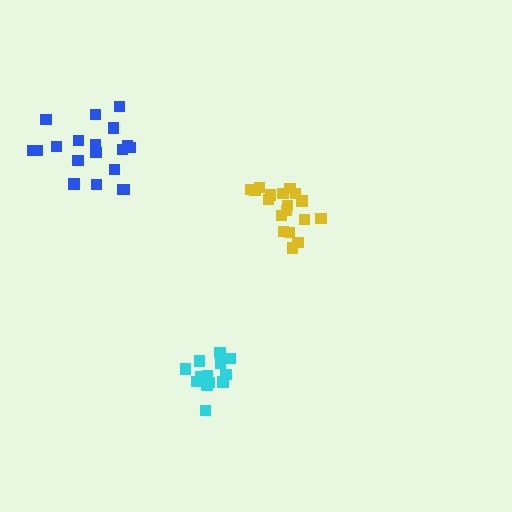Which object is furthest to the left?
The blue cluster is leftmost.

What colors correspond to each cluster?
The clusters are colored: yellow, blue, cyan.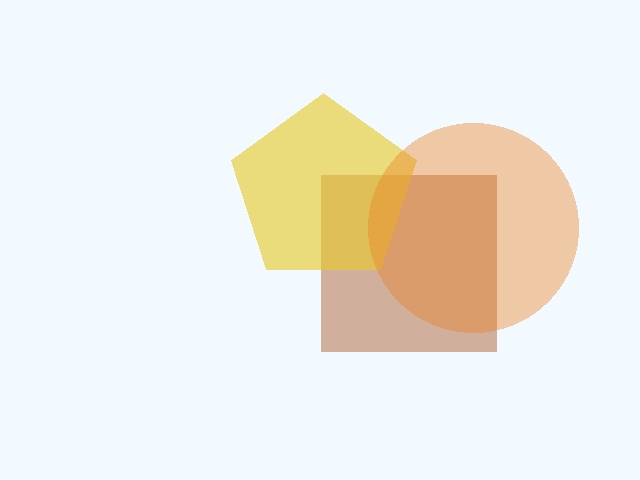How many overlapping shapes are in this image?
There are 3 overlapping shapes in the image.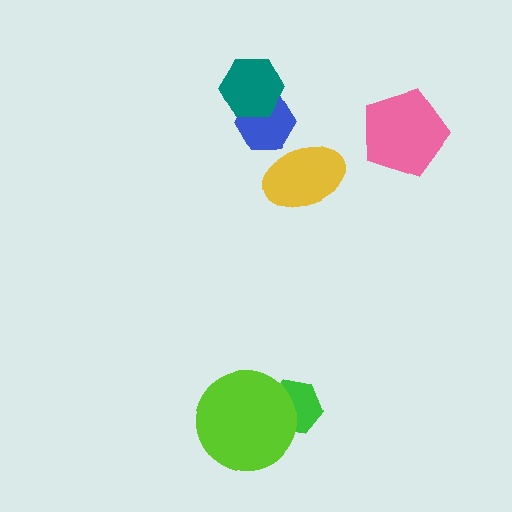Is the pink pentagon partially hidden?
No, no other shape covers it.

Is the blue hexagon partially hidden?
Yes, it is partially covered by another shape.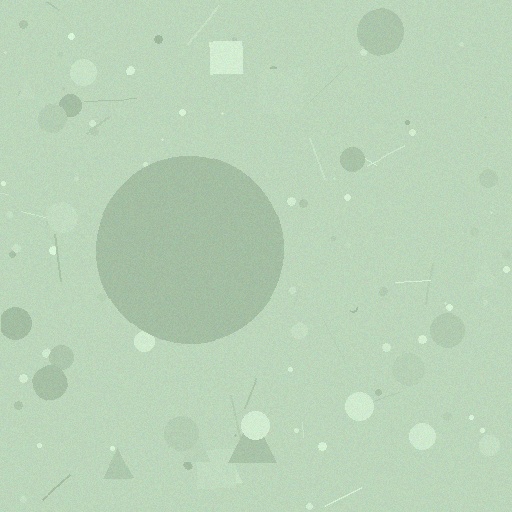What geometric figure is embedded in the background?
A circle is embedded in the background.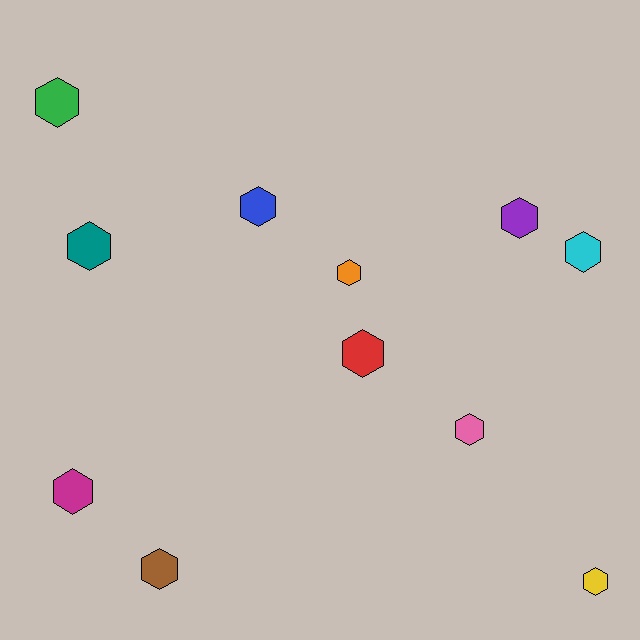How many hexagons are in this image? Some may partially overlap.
There are 11 hexagons.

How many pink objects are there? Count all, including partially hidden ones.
There is 1 pink object.